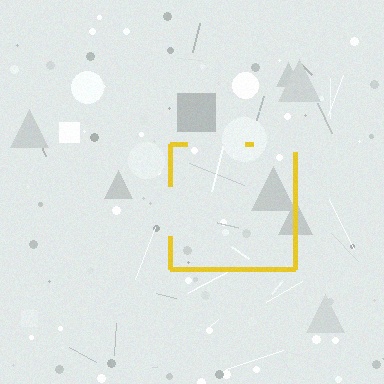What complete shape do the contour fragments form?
The contour fragments form a square.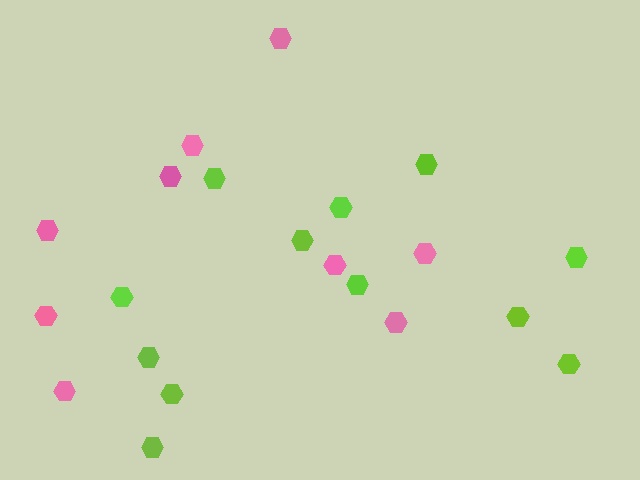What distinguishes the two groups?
There are 2 groups: one group of lime hexagons (12) and one group of pink hexagons (9).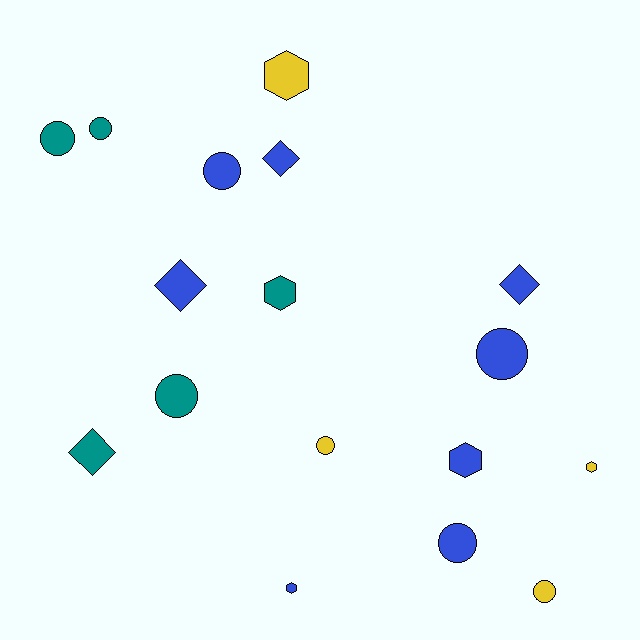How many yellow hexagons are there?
There are 2 yellow hexagons.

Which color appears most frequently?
Blue, with 8 objects.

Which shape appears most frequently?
Circle, with 8 objects.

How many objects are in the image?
There are 17 objects.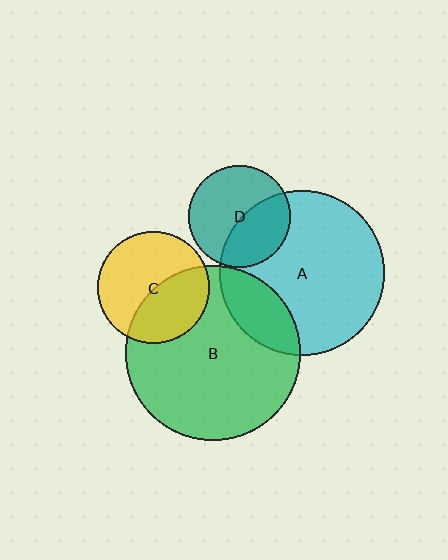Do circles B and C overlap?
Yes.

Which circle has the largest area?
Circle B (green).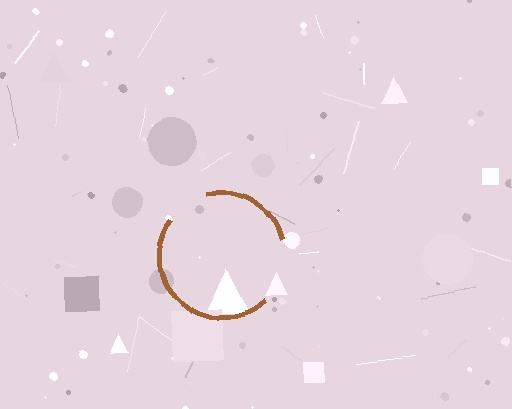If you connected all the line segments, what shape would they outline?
They would outline a circle.